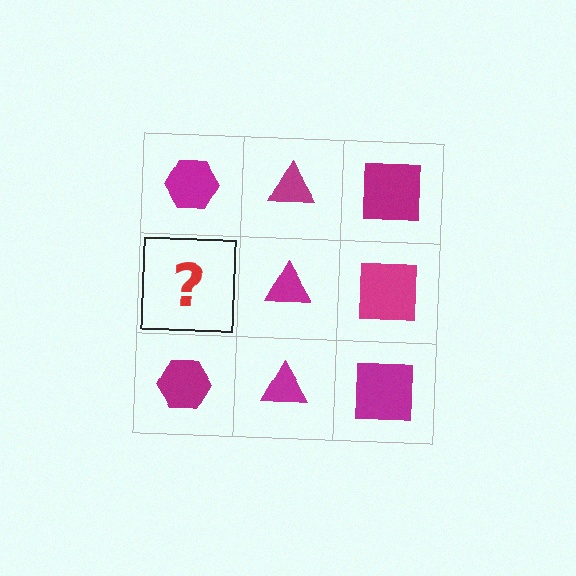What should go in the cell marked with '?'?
The missing cell should contain a magenta hexagon.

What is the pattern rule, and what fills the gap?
The rule is that each column has a consistent shape. The gap should be filled with a magenta hexagon.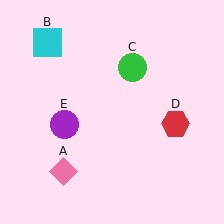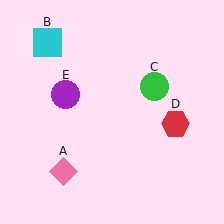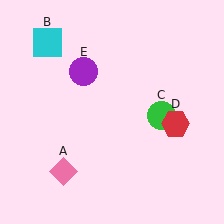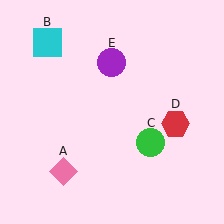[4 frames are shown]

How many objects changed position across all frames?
2 objects changed position: green circle (object C), purple circle (object E).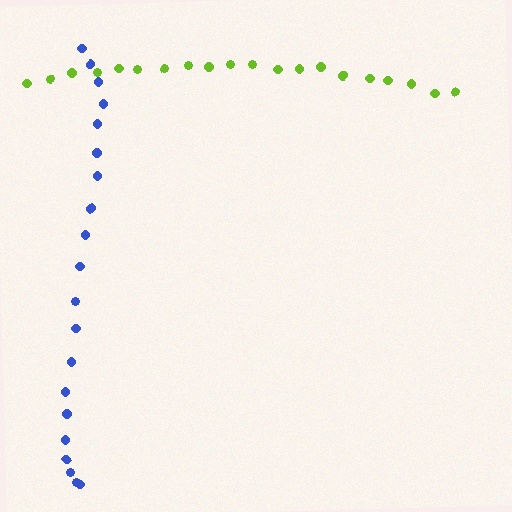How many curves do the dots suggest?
There are 2 distinct paths.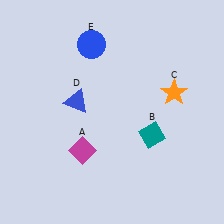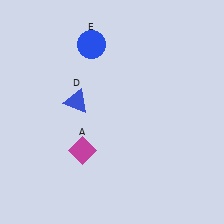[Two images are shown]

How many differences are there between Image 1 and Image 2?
There are 2 differences between the two images.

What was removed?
The teal diamond (B), the orange star (C) were removed in Image 2.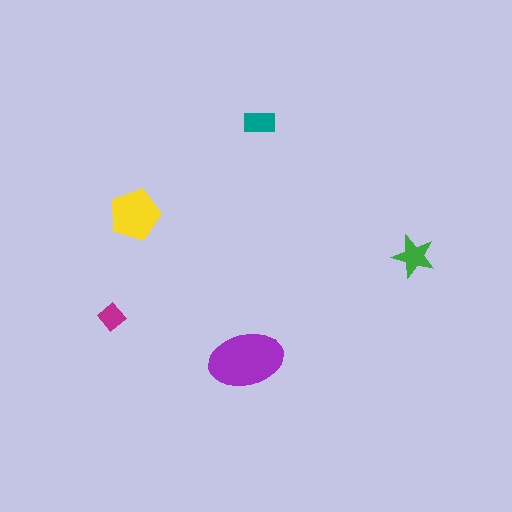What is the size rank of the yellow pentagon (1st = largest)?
2nd.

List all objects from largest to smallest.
The purple ellipse, the yellow pentagon, the green star, the teal rectangle, the magenta diamond.